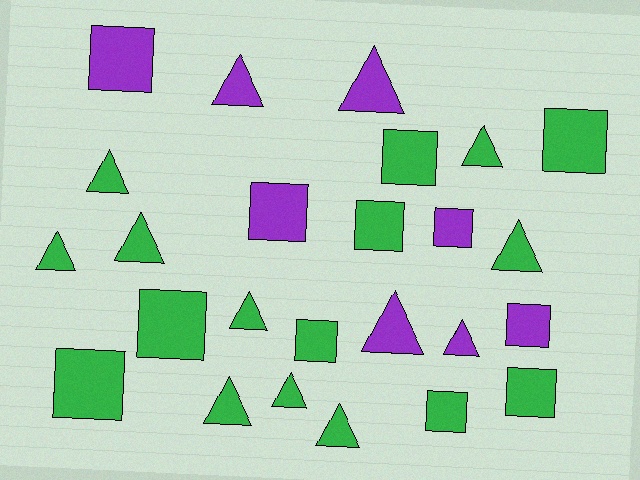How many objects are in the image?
There are 25 objects.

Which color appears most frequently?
Green, with 17 objects.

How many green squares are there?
There are 8 green squares.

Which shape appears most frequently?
Triangle, with 13 objects.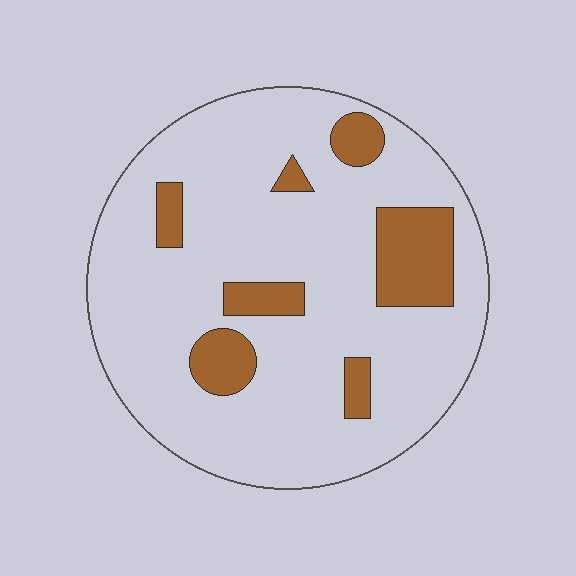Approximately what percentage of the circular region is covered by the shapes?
Approximately 15%.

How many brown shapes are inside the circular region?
7.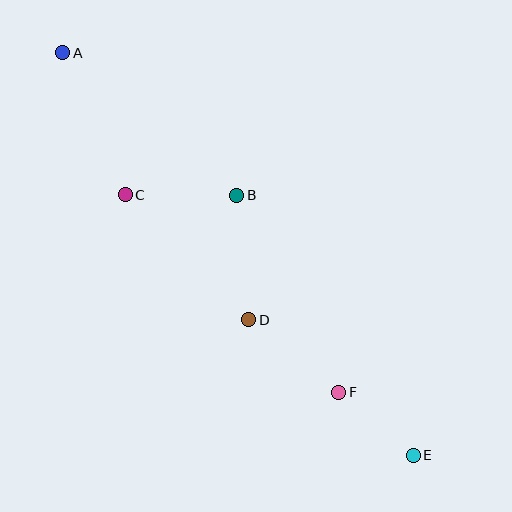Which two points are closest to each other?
Points E and F are closest to each other.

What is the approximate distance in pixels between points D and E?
The distance between D and E is approximately 213 pixels.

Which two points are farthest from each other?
Points A and E are farthest from each other.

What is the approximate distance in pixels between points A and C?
The distance between A and C is approximately 155 pixels.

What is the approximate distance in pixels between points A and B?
The distance between A and B is approximately 225 pixels.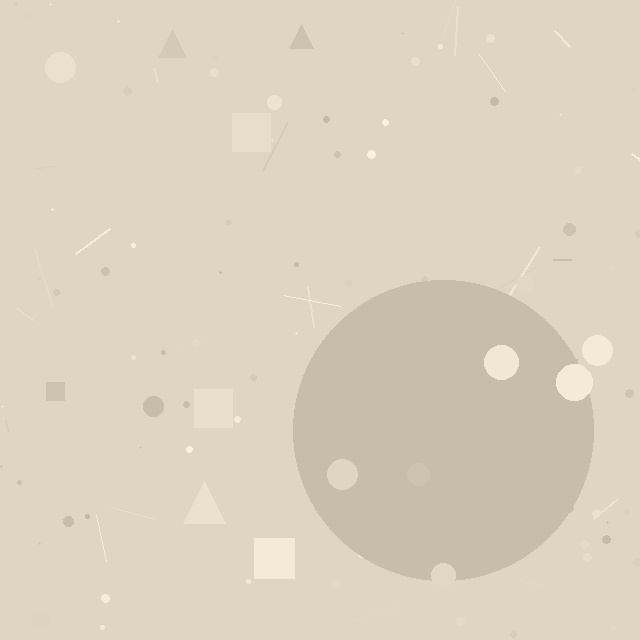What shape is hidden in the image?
A circle is hidden in the image.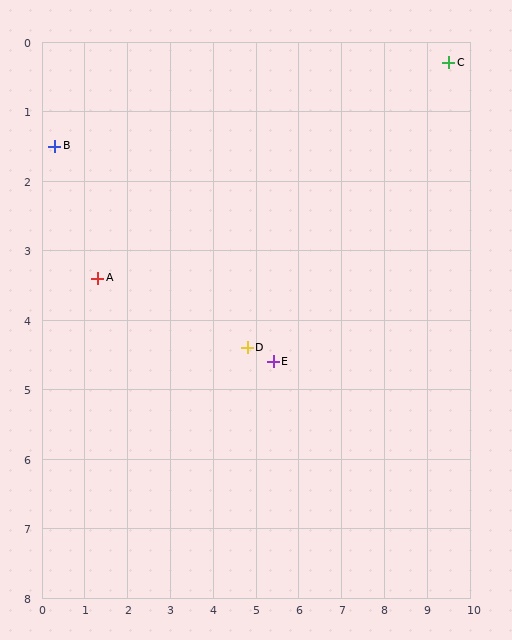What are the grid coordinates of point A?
Point A is at approximately (1.3, 3.4).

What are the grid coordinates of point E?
Point E is at approximately (5.4, 4.6).